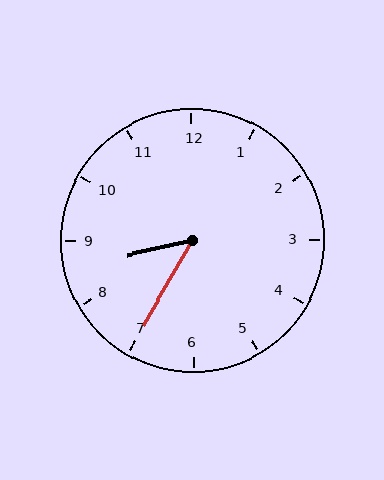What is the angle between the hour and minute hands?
Approximately 48 degrees.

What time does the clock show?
8:35.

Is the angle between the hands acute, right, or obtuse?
It is acute.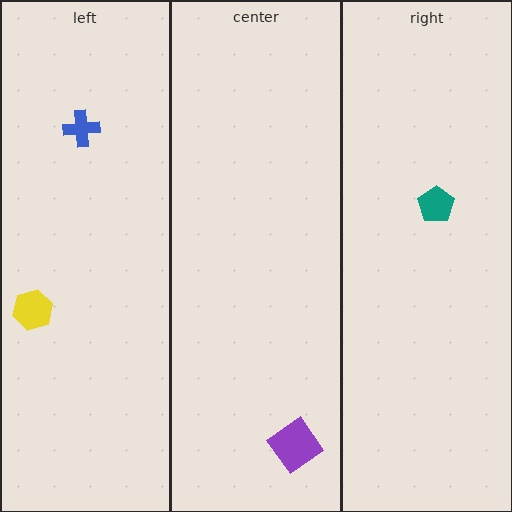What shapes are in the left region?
The blue cross, the yellow hexagon.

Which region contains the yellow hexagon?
The left region.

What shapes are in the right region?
The teal pentagon.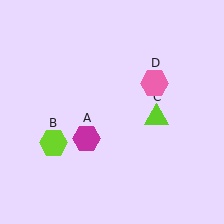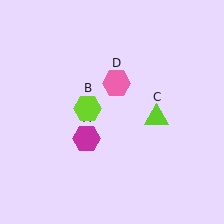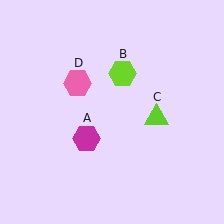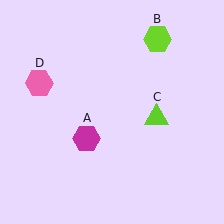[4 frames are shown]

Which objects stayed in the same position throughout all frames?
Magenta hexagon (object A) and lime triangle (object C) remained stationary.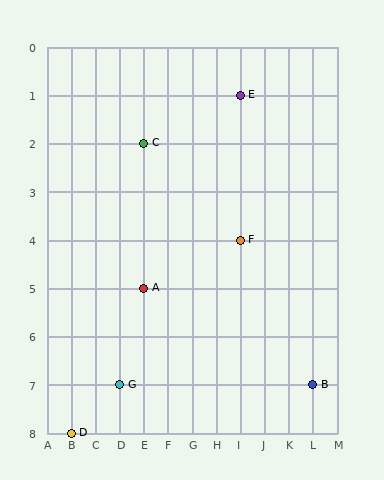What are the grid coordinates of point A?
Point A is at grid coordinates (E, 5).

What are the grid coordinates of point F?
Point F is at grid coordinates (I, 4).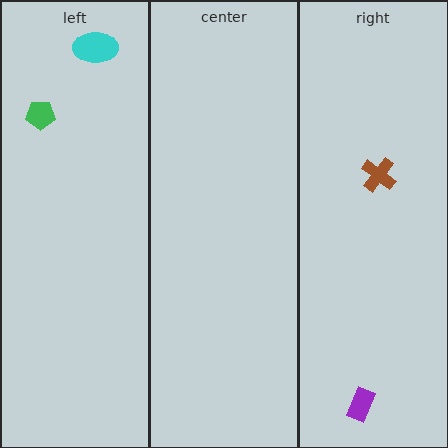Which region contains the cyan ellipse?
The left region.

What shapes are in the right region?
The purple rectangle, the brown cross.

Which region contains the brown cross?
The right region.